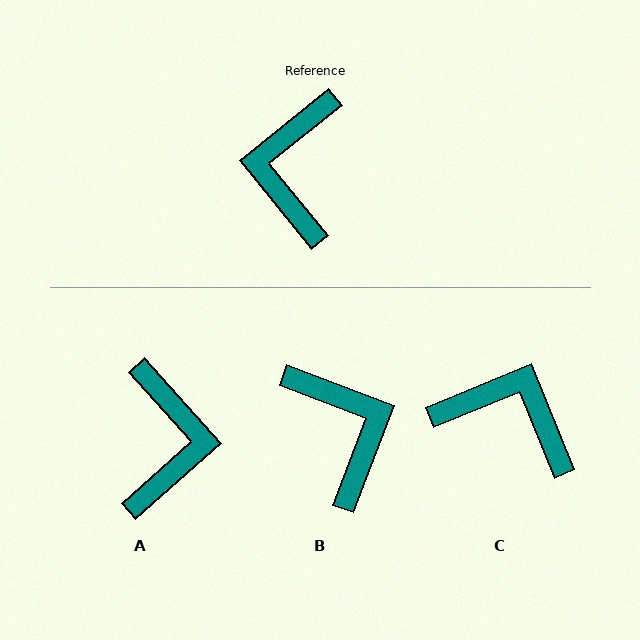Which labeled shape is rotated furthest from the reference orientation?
A, about 177 degrees away.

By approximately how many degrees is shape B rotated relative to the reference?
Approximately 150 degrees clockwise.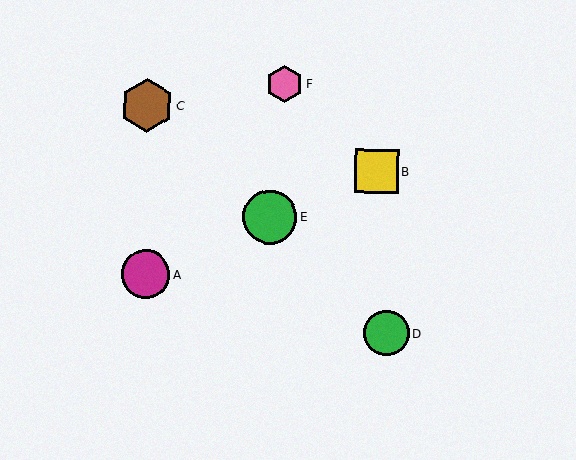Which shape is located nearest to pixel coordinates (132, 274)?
The magenta circle (labeled A) at (146, 274) is nearest to that location.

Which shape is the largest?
The green circle (labeled E) is the largest.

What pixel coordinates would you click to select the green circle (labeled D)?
Click at (386, 333) to select the green circle D.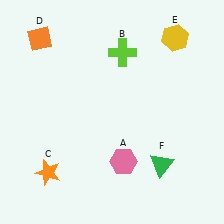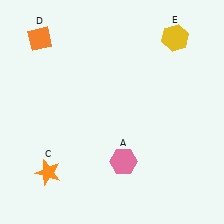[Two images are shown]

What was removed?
The green triangle (F), the lime cross (B) were removed in Image 2.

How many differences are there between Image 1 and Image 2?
There are 2 differences between the two images.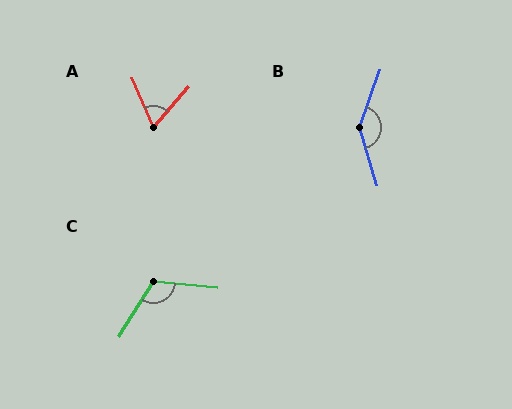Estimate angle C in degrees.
Approximately 117 degrees.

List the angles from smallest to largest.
A (64°), C (117°), B (144°).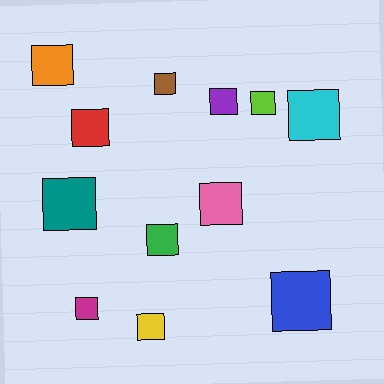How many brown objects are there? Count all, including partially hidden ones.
There is 1 brown object.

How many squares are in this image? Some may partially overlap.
There are 12 squares.